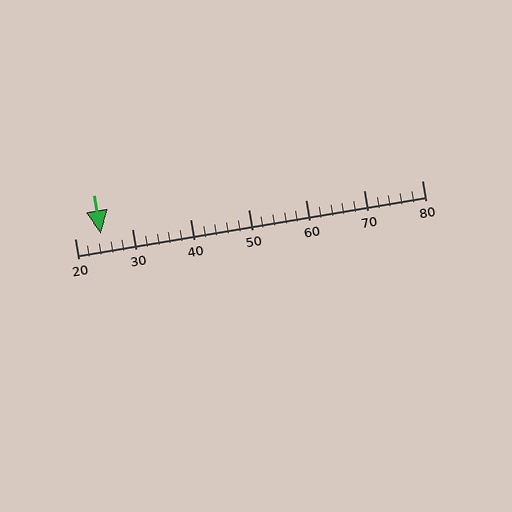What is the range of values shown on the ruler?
The ruler shows values from 20 to 80.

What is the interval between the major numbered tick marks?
The major tick marks are spaced 10 units apart.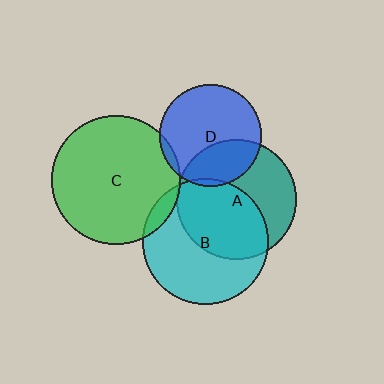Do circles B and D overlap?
Yes.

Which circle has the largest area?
Circle C (green).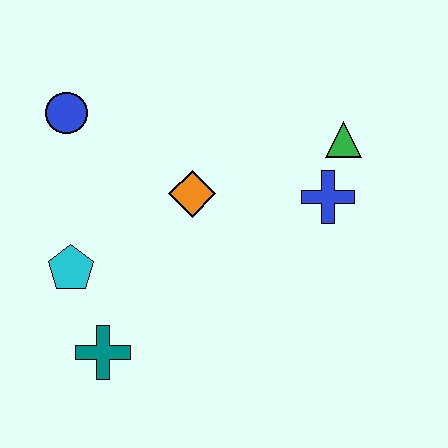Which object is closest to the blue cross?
The green triangle is closest to the blue cross.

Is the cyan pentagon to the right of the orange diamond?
No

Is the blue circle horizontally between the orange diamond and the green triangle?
No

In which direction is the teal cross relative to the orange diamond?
The teal cross is below the orange diamond.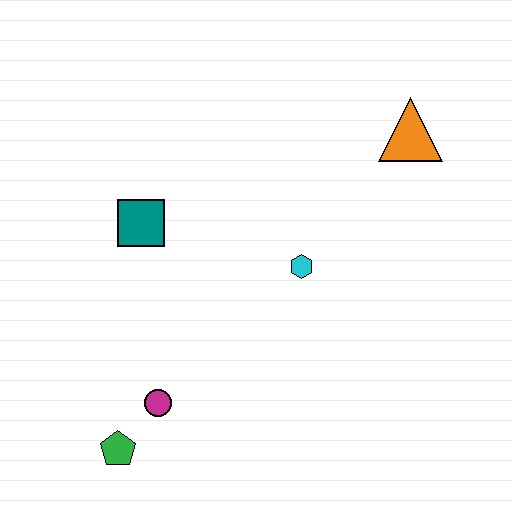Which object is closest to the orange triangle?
The cyan hexagon is closest to the orange triangle.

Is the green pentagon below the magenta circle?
Yes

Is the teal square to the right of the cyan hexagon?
No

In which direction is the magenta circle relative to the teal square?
The magenta circle is below the teal square.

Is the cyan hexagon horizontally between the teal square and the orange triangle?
Yes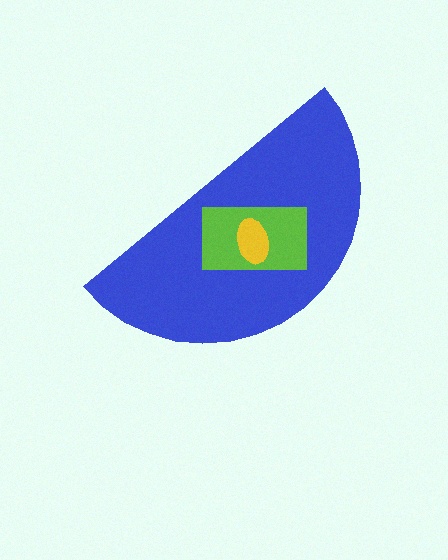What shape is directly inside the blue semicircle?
The lime rectangle.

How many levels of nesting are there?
3.